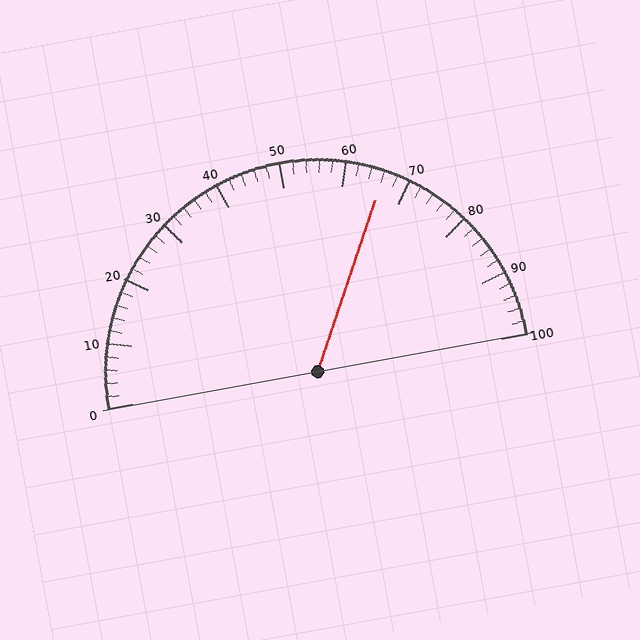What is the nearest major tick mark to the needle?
The nearest major tick mark is 70.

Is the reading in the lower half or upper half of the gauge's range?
The reading is in the upper half of the range (0 to 100).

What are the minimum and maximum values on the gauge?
The gauge ranges from 0 to 100.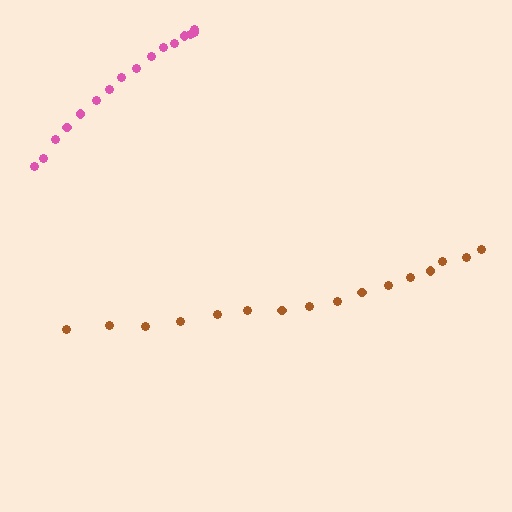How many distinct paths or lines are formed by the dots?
There are 2 distinct paths.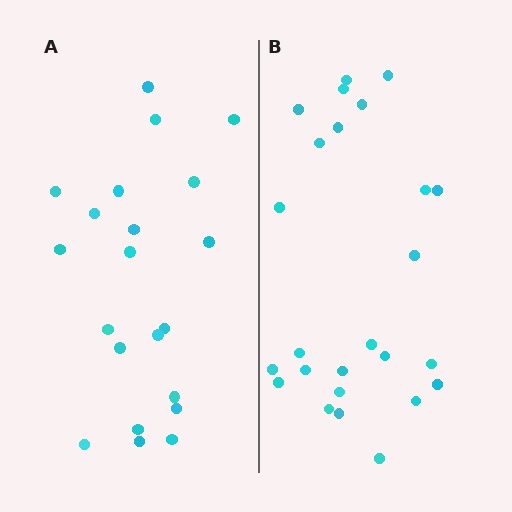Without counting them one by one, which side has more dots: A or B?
Region B (the right region) has more dots.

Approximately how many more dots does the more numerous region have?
Region B has about 4 more dots than region A.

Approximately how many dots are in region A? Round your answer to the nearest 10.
About 20 dots. (The exact count is 21, which rounds to 20.)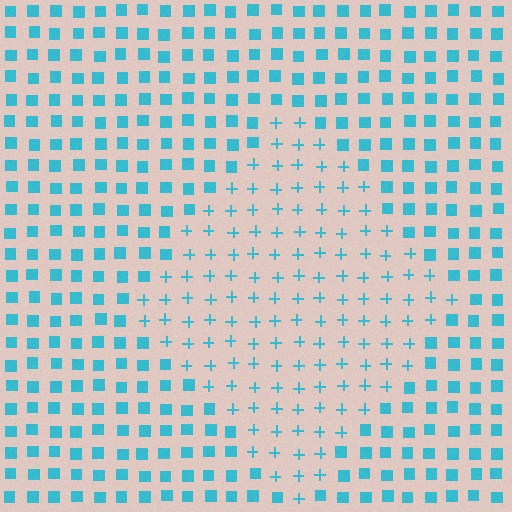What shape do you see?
I see a diamond.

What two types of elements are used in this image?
The image uses plus signs inside the diamond region and squares outside it.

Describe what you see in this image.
The image is filled with small cyan elements arranged in a uniform grid. A diamond-shaped region contains plus signs, while the surrounding area contains squares. The boundary is defined purely by the change in element shape.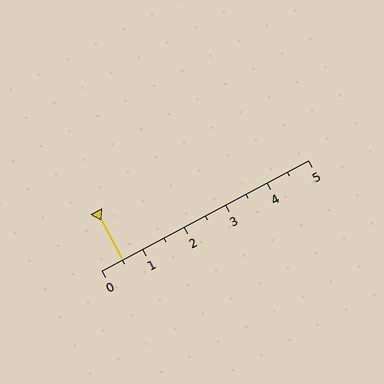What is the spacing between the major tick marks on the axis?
The major ticks are spaced 1 apart.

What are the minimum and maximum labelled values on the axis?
The axis runs from 0 to 5.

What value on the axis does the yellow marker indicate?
The marker indicates approximately 0.5.